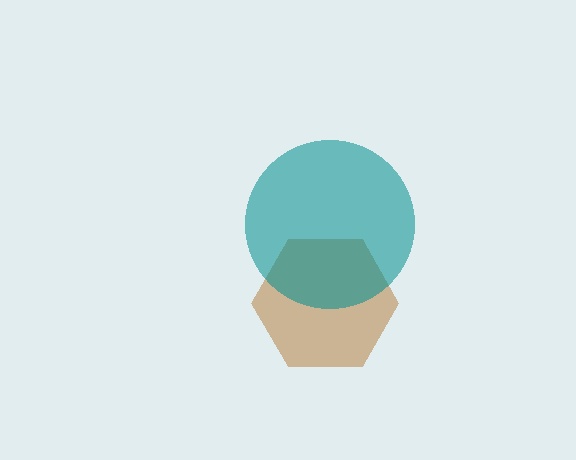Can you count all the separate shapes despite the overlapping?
Yes, there are 2 separate shapes.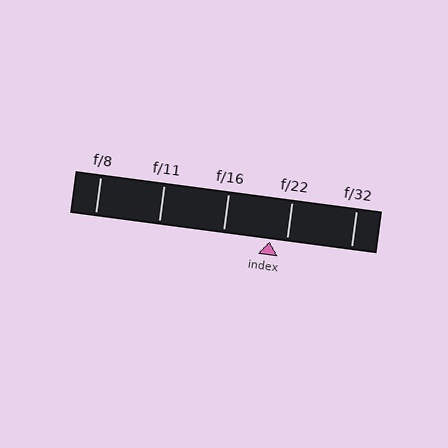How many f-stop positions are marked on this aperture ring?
There are 5 f-stop positions marked.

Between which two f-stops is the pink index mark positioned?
The index mark is between f/16 and f/22.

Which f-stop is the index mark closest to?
The index mark is closest to f/22.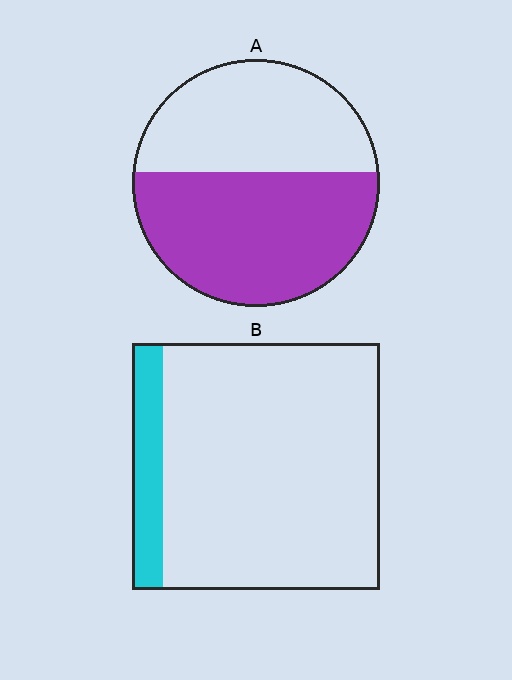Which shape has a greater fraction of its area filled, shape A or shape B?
Shape A.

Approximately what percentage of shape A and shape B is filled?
A is approximately 55% and B is approximately 10%.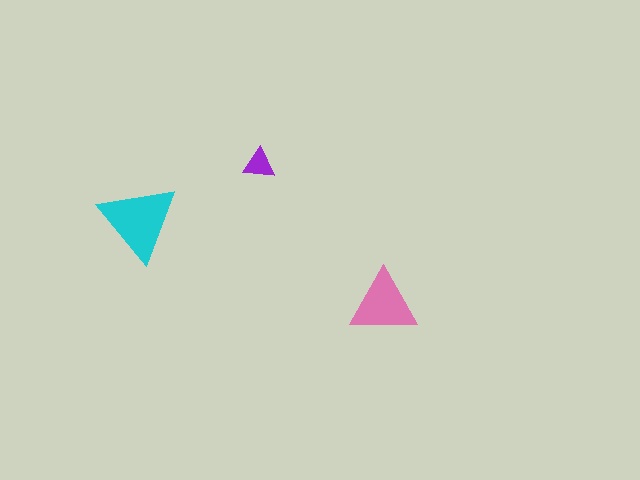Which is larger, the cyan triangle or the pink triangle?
The cyan one.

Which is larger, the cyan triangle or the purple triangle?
The cyan one.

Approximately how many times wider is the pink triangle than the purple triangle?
About 2 times wider.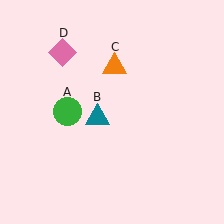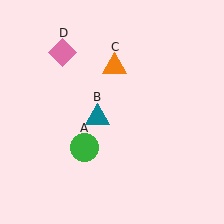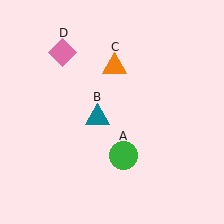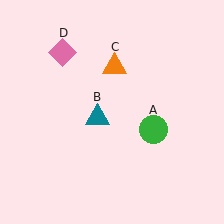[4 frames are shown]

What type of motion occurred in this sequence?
The green circle (object A) rotated counterclockwise around the center of the scene.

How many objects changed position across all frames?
1 object changed position: green circle (object A).